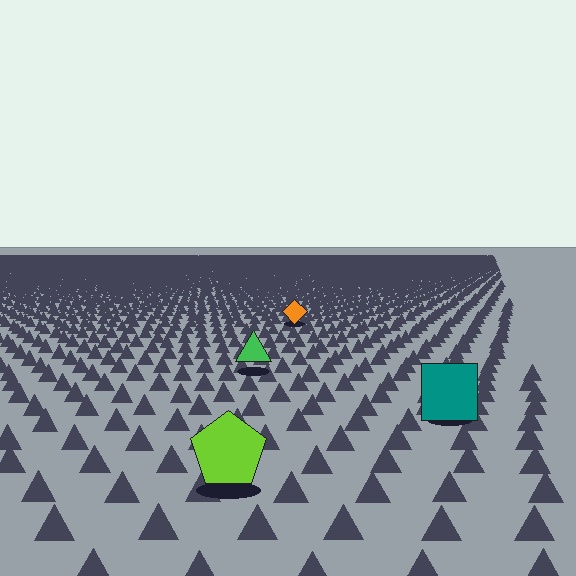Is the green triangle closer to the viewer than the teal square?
No. The teal square is closer — you can tell from the texture gradient: the ground texture is coarser near it.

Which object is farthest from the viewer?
The orange diamond is farthest from the viewer. It appears smaller and the ground texture around it is denser.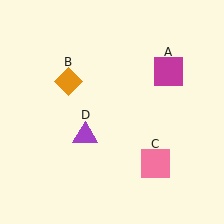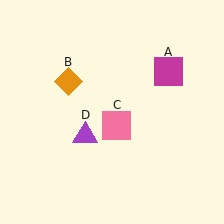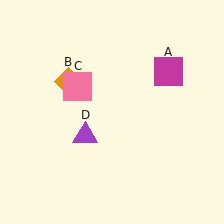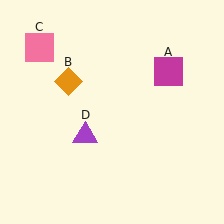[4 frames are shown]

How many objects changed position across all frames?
1 object changed position: pink square (object C).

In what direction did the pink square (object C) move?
The pink square (object C) moved up and to the left.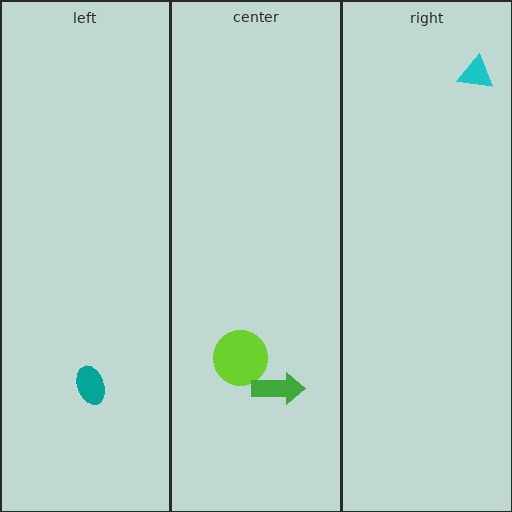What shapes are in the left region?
The teal ellipse.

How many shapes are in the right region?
1.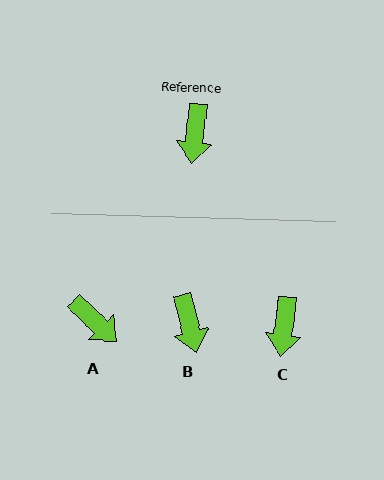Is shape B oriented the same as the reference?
No, it is off by about 21 degrees.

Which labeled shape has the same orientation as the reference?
C.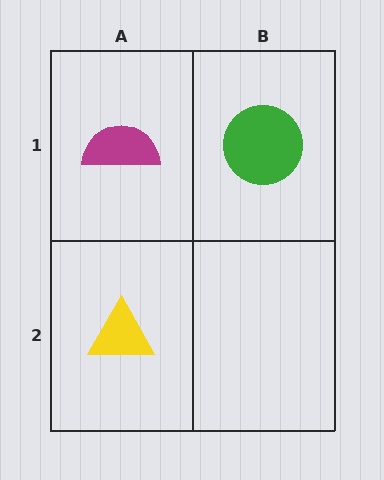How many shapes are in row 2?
1 shape.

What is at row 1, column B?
A green circle.